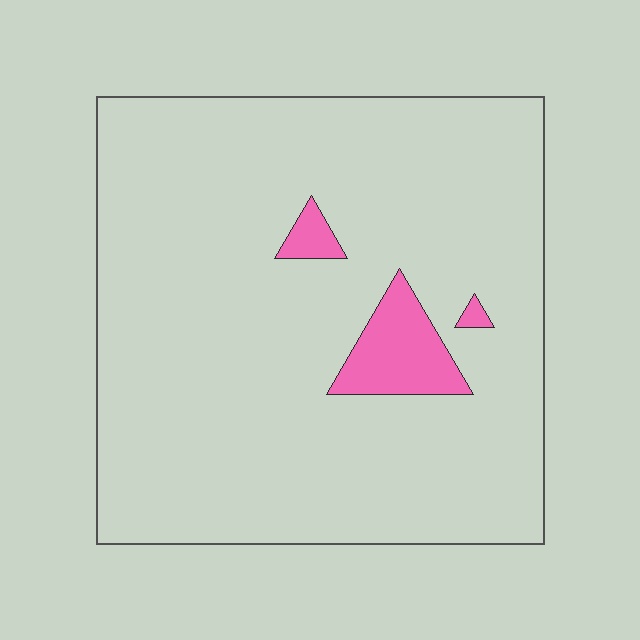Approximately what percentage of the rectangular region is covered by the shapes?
Approximately 5%.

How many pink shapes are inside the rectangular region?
3.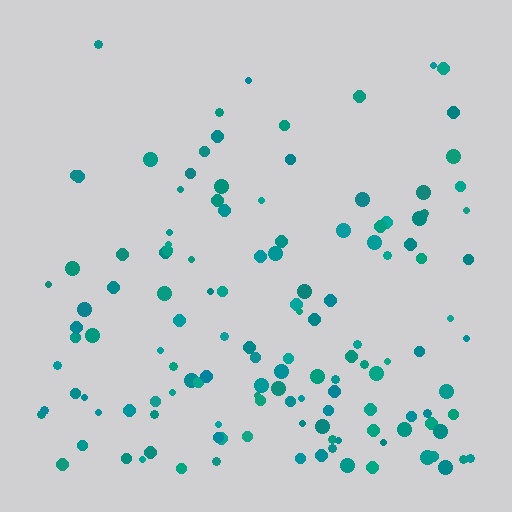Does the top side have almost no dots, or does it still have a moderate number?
Still a moderate number, just noticeably fewer than the bottom.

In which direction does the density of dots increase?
From top to bottom, with the bottom side densest.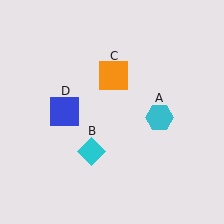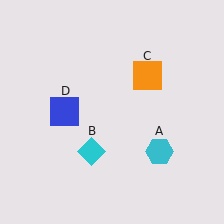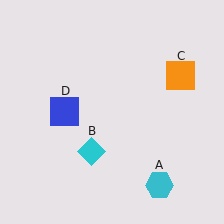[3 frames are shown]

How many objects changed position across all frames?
2 objects changed position: cyan hexagon (object A), orange square (object C).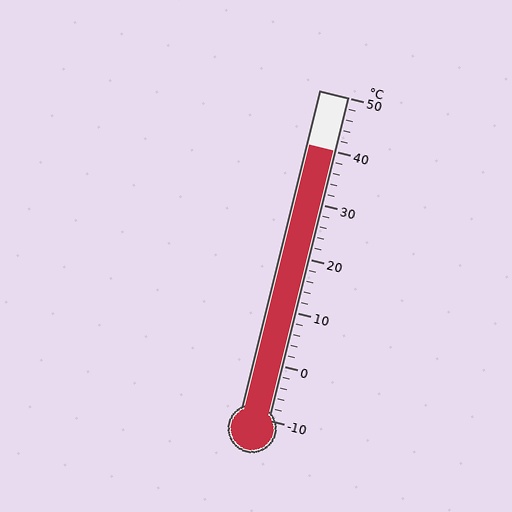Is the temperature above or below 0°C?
The temperature is above 0°C.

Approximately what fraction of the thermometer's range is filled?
The thermometer is filled to approximately 85% of its range.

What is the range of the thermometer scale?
The thermometer scale ranges from -10°C to 50°C.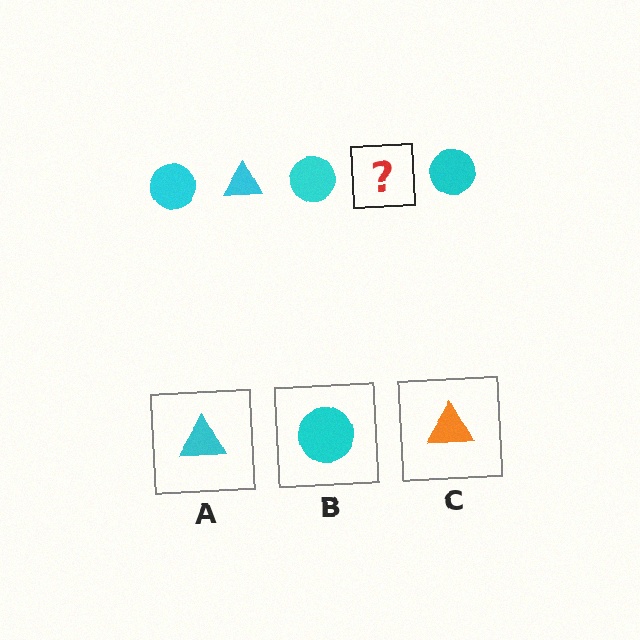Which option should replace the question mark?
Option A.